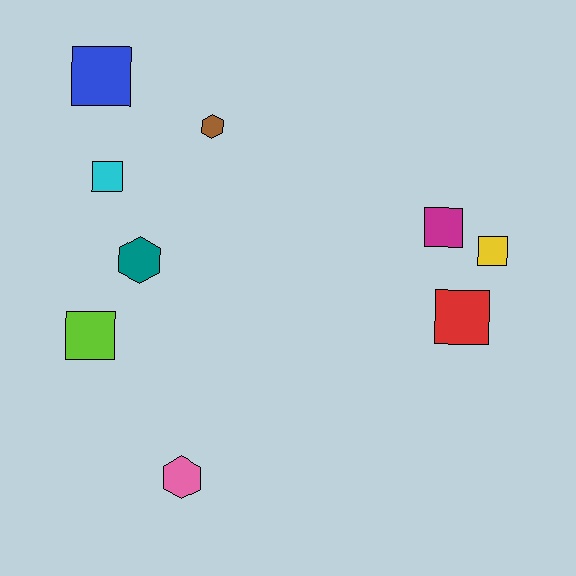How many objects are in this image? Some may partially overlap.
There are 9 objects.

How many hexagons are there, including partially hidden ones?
There are 3 hexagons.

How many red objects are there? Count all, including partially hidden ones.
There is 1 red object.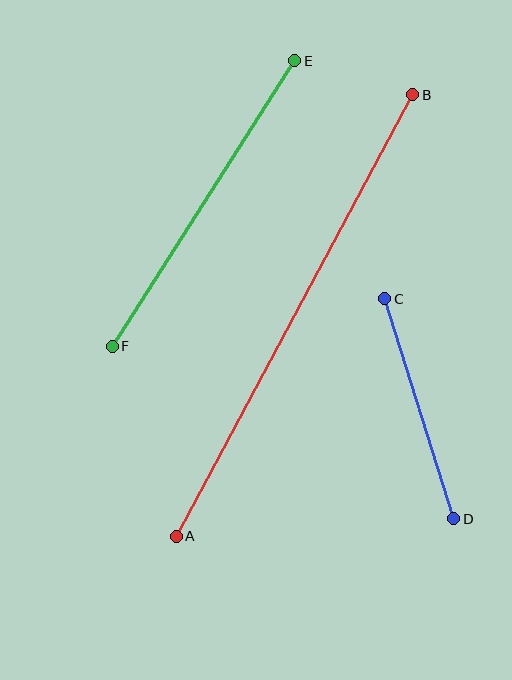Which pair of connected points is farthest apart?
Points A and B are farthest apart.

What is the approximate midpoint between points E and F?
The midpoint is at approximately (203, 204) pixels.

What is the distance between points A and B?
The distance is approximately 501 pixels.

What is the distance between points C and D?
The distance is approximately 230 pixels.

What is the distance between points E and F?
The distance is approximately 339 pixels.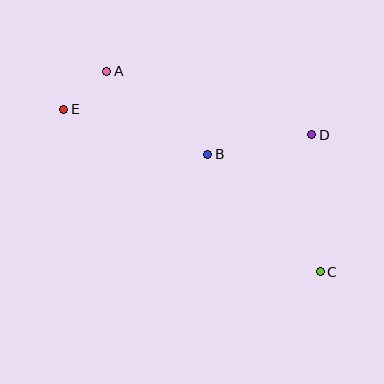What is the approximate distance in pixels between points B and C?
The distance between B and C is approximately 162 pixels.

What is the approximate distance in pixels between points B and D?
The distance between B and D is approximately 106 pixels.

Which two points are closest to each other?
Points A and E are closest to each other.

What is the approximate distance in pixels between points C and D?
The distance between C and D is approximately 137 pixels.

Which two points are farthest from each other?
Points C and E are farthest from each other.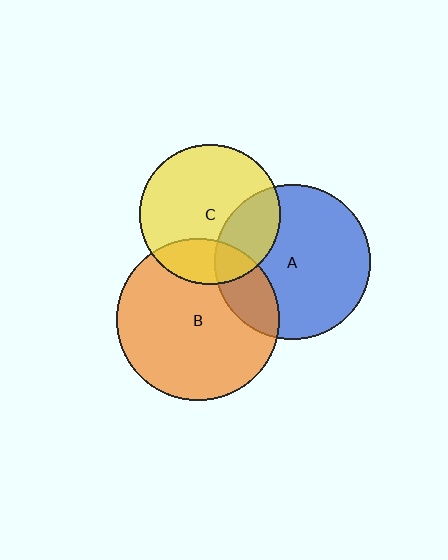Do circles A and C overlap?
Yes.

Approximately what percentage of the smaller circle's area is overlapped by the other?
Approximately 25%.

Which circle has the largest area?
Circle B (orange).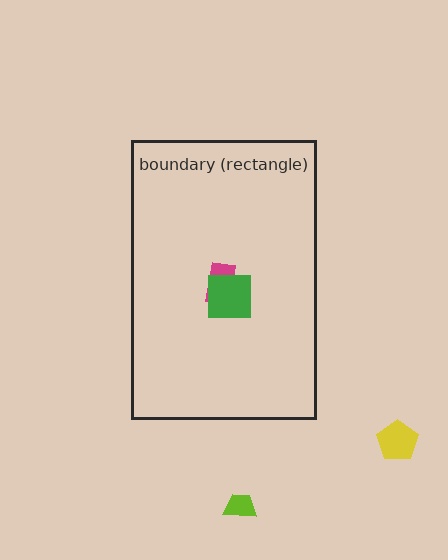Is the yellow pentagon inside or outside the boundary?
Outside.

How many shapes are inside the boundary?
2 inside, 2 outside.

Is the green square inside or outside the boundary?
Inside.